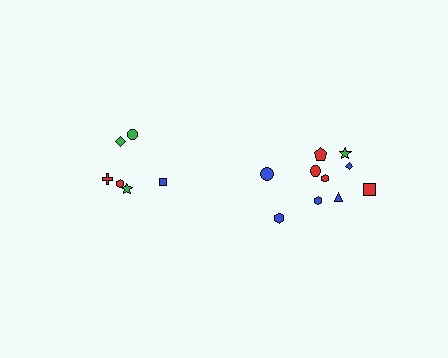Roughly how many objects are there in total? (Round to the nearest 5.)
Roughly 15 objects in total.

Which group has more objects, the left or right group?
The right group.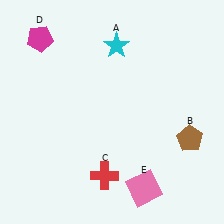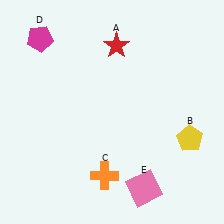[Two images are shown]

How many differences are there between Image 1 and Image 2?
There are 3 differences between the two images.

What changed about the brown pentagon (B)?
In Image 1, B is brown. In Image 2, it changed to yellow.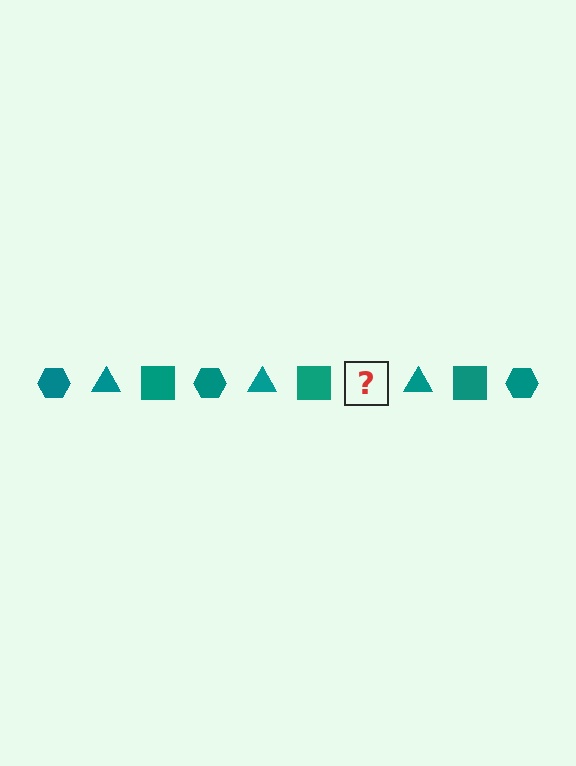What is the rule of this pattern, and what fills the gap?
The rule is that the pattern cycles through hexagon, triangle, square shapes in teal. The gap should be filled with a teal hexagon.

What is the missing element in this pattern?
The missing element is a teal hexagon.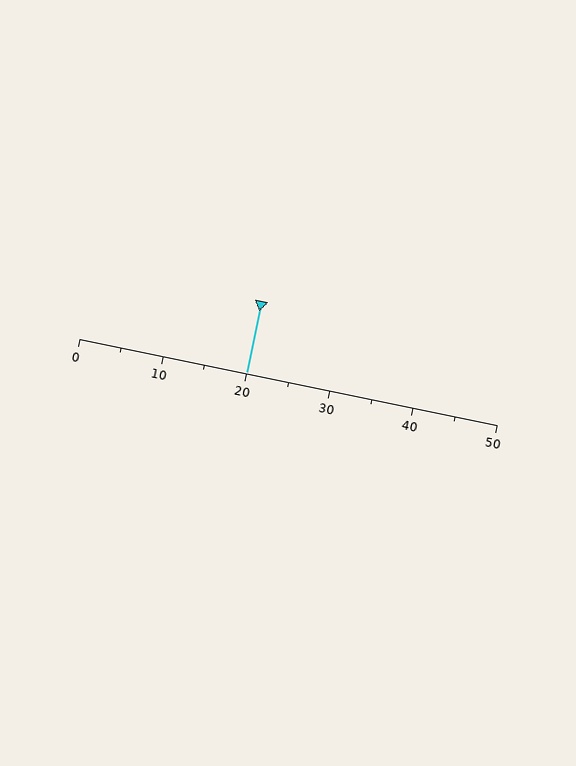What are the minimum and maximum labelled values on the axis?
The axis runs from 0 to 50.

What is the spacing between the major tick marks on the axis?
The major ticks are spaced 10 apart.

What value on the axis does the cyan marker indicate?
The marker indicates approximately 20.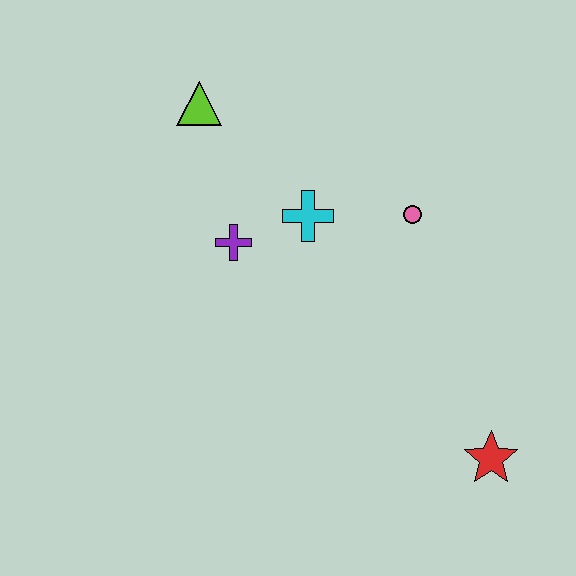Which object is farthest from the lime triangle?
The red star is farthest from the lime triangle.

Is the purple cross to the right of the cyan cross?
No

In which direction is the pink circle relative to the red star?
The pink circle is above the red star.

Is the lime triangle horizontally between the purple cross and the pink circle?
No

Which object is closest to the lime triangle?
The purple cross is closest to the lime triangle.